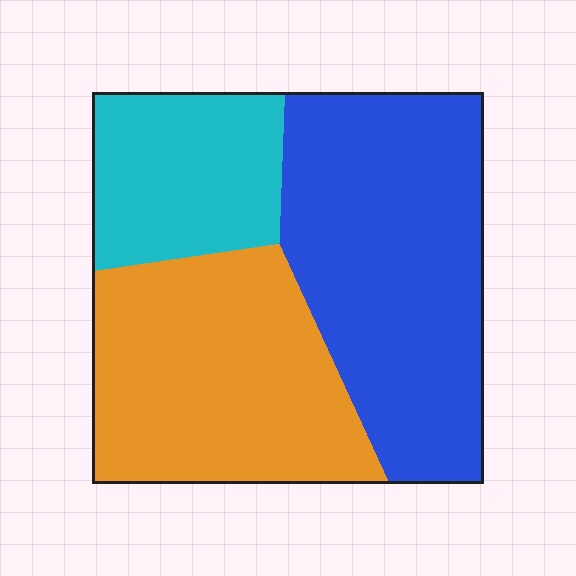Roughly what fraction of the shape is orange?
Orange covers 36% of the shape.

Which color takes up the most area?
Blue, at roughly 45%.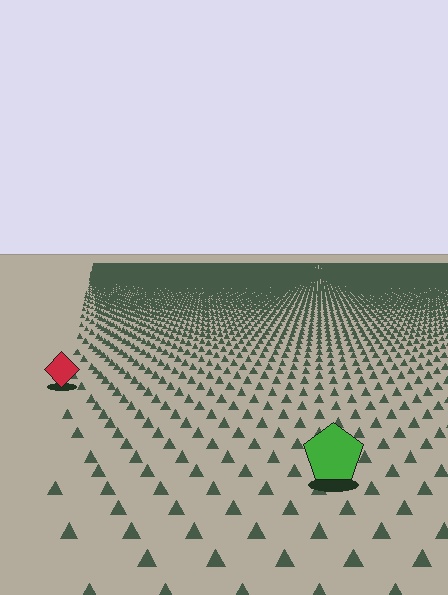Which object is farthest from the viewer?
The red diamond is farthest from the viewer. It appears smaller and the ground texture around it is denser.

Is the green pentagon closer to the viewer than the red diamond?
Yes. The green pentagon is closer — you can tell from the texture gradient: the ground texture is coarser near it.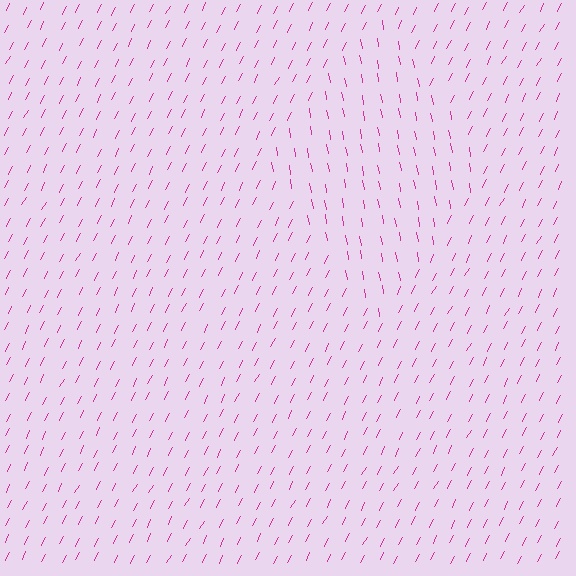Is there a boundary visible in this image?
Yes, there is a texture boundary formed by a change in line orientation.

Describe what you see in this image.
The image is filled with small magenta line segments. A diamond region in the image has lines oriented differently from the surrounding lines, creating a visible texture boundary.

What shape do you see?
I see a diamond.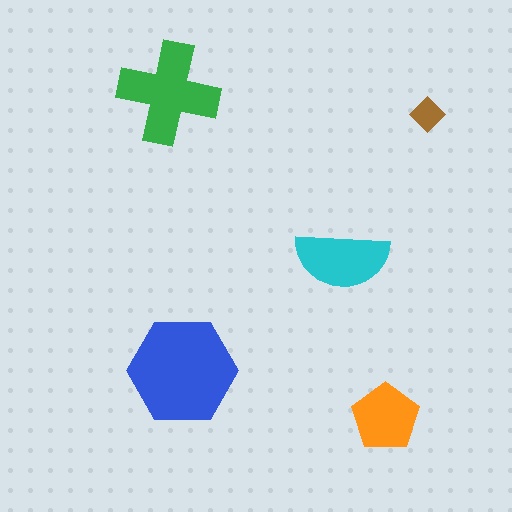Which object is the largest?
The blue hexagon.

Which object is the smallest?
The brown diamond.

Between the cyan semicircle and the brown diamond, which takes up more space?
The cyan semicircle.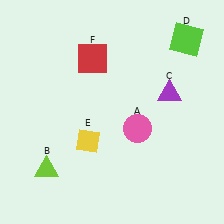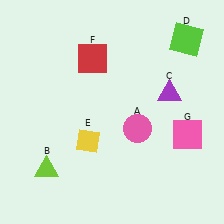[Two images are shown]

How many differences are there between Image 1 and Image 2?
There is 1 difference between the two images.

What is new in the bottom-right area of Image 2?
A pink square (G) was added in the bottom-right area of Image 2.